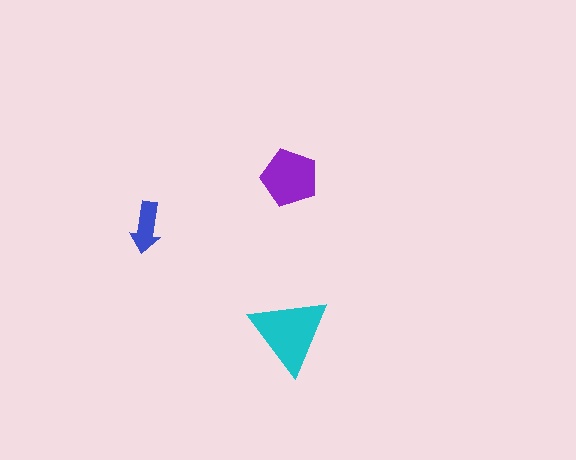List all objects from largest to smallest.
The cyan triangle, the purple pentagon, the blue arrow.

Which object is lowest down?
The cyan triangle is bottommost.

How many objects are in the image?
There are 3 objects in the image.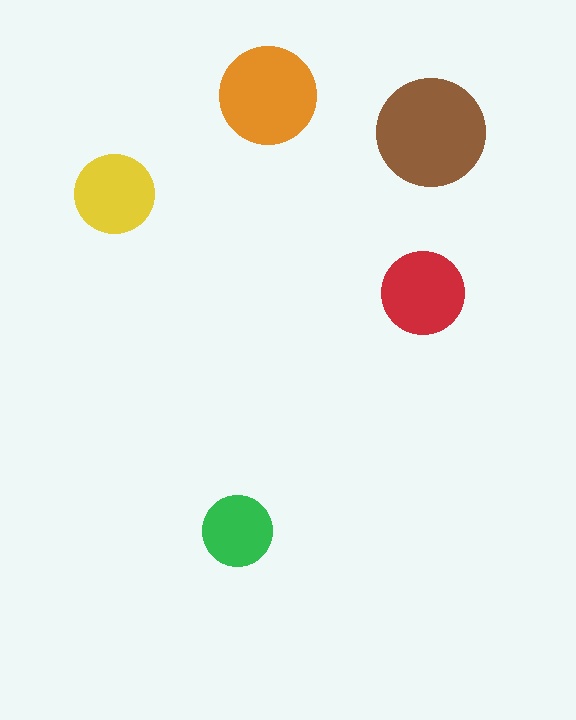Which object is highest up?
The orange circle is topmost.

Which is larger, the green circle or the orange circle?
The orange one.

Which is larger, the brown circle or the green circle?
The brown one.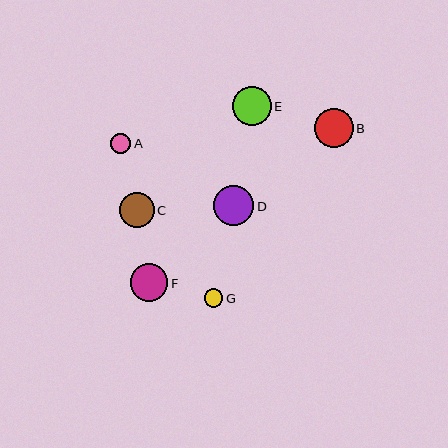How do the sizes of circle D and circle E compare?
Circle D and circle E are approximately the same size.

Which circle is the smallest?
Circle G is the smallest with a size of approximately 18 pixels.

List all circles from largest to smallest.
From largest to smallest: D, B, E, F, C, A, G.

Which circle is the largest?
Circle D is the largest with a size of approximately 40 pixels.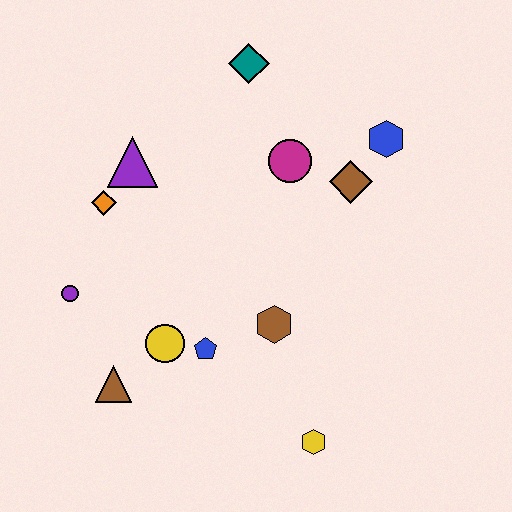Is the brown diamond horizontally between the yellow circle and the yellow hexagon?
No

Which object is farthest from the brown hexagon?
The teal diamond is farthest from the brown hexagon.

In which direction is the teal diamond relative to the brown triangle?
The teal diamond is above the brown triangle.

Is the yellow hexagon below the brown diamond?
Yes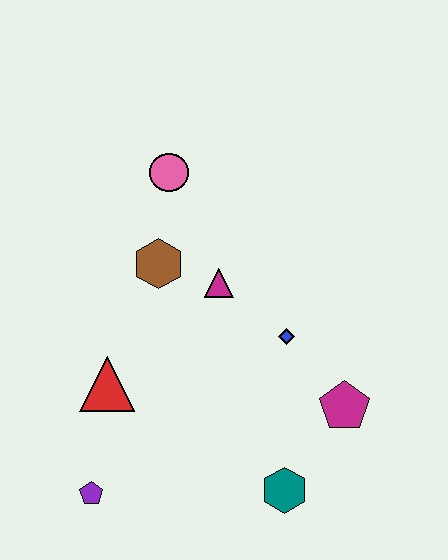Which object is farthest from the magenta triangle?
The purple pentagon is farthest from the magenta triangle.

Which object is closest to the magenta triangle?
The brown hexagon is closest to the magenta triangle.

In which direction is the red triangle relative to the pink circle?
The red triangle is below the pink circle.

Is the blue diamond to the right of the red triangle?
Yes